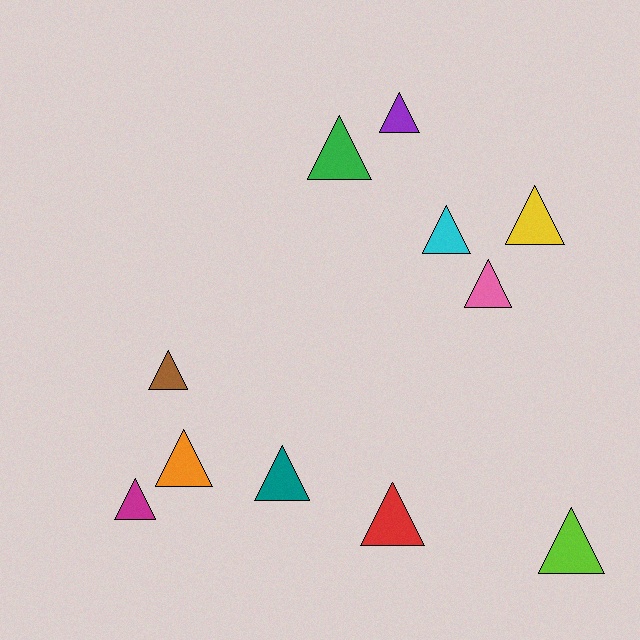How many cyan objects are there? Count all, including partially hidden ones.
There is 1 cyan object.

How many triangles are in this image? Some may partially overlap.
There are 11 triangles.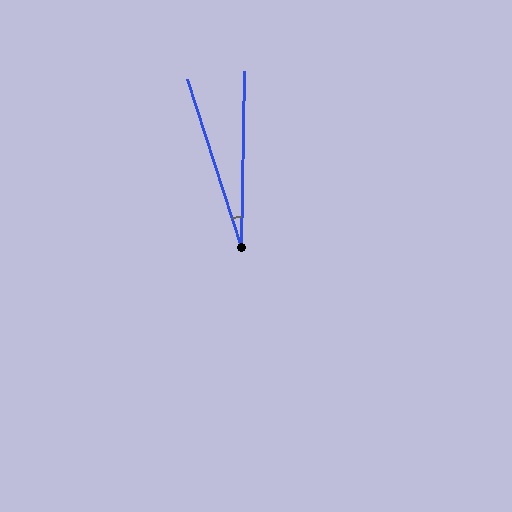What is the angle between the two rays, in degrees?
Approximately 19 degrees.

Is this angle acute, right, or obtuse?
It is acute.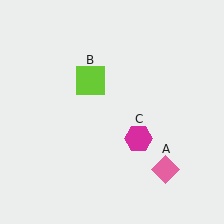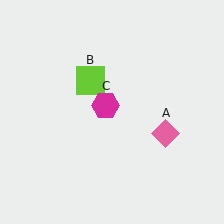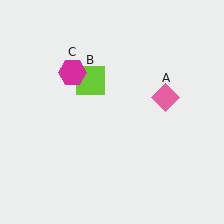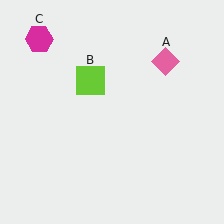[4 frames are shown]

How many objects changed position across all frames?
2 objects changed position: pink diamond (object A), magenta hexagon (object C).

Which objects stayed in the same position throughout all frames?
Lime square (object B) remained stationary.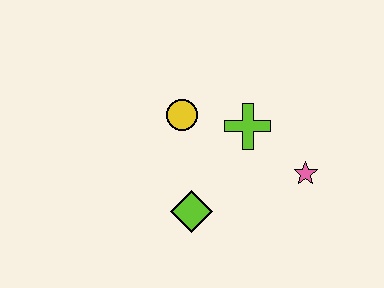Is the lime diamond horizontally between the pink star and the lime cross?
No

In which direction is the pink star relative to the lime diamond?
The pink star is to the right of the lime diamond.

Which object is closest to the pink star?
The lime cross is closest to the pink star.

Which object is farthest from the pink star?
The yellow circle is farthest from the pink star.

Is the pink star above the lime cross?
No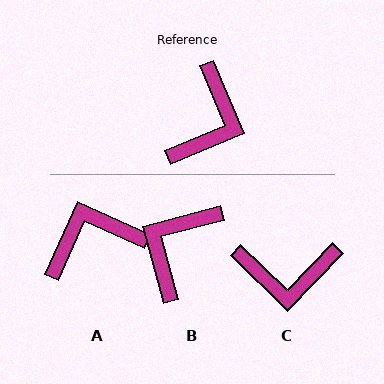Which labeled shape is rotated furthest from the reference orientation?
B, about 172 degrees away.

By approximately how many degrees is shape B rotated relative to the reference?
Approximately 172 degrees counter-clockwise.